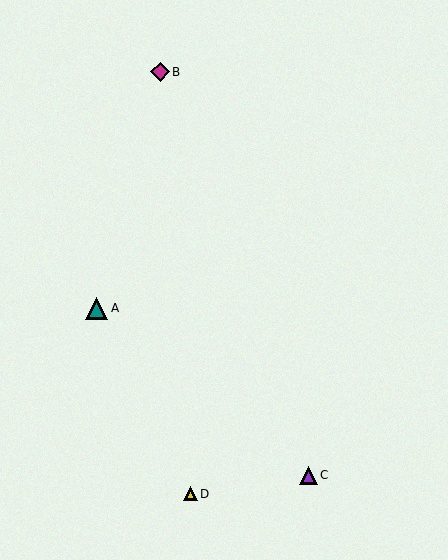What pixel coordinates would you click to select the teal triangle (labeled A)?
Click at (97, 308) to select the teal triangle A.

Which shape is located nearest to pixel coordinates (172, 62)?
The magenta diamond (labeled B) at (160, 72) is nearest to that location.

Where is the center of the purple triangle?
The center of the purple triangle is at (308, 475).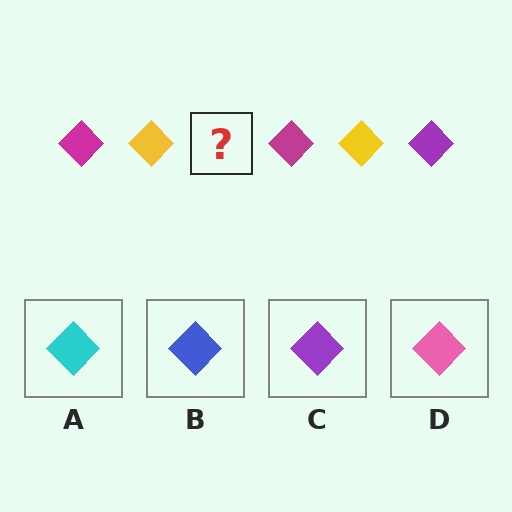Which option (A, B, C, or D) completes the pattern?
C.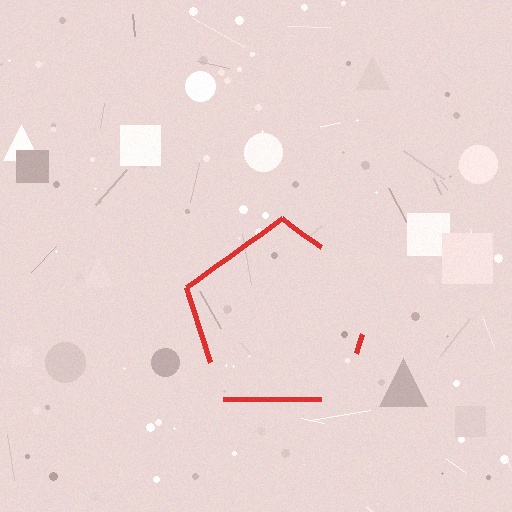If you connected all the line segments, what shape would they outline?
They would outline a pentagon.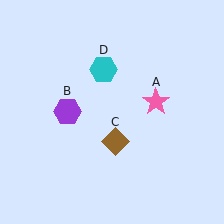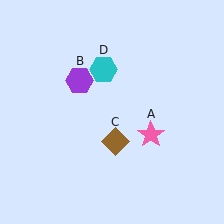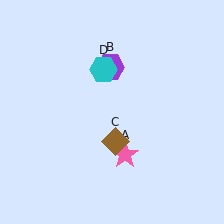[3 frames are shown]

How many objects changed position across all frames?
2 objects changed position: pink star (object A), purple hexagon (object B).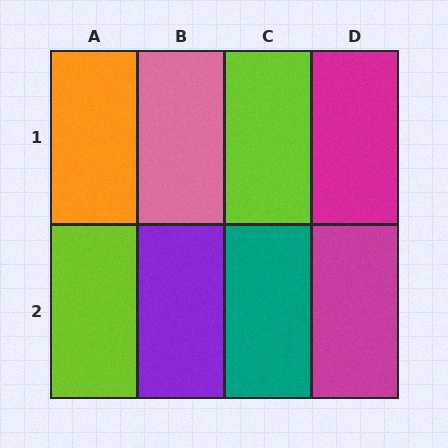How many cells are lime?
2 cells are lime.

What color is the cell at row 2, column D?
Magenta.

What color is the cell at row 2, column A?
Lime.